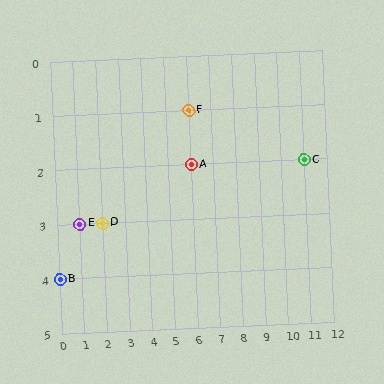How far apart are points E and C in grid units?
Points E and C are 10 columns and 1 row apart (about 10.0 grid units diagonally).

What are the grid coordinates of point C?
Point C is at grid coordinates (11, 2).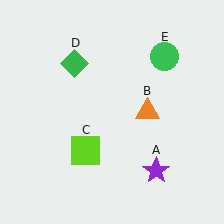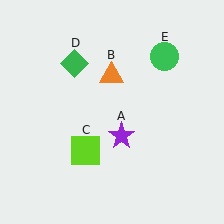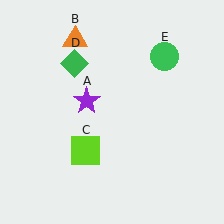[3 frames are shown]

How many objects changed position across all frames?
2 objects changed position: purple star (object A), orange triangle (object B).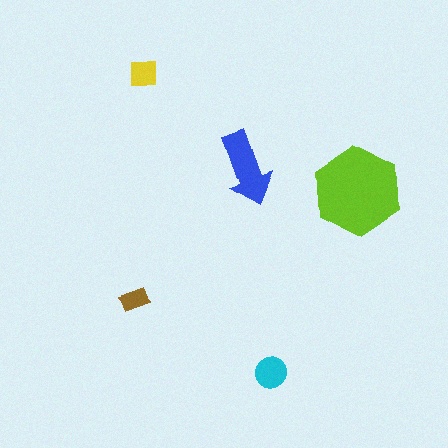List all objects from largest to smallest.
The lime hexagon, the blue arrow, the cyan circle, the yellow square, the brown rectangle.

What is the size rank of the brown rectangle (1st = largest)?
5th.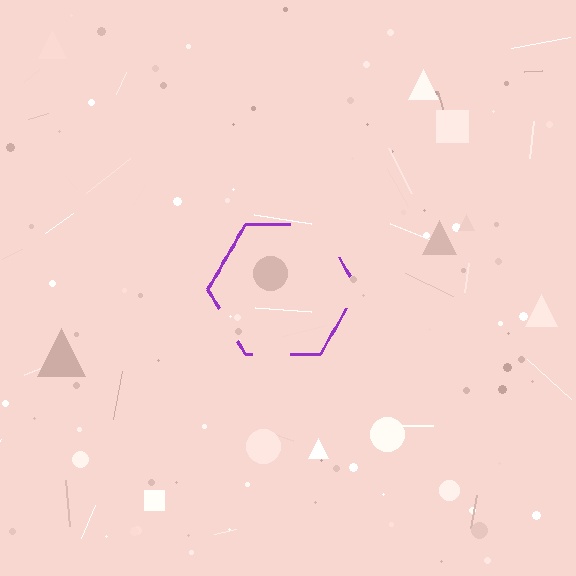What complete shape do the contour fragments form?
The contour fragments form a hexagon.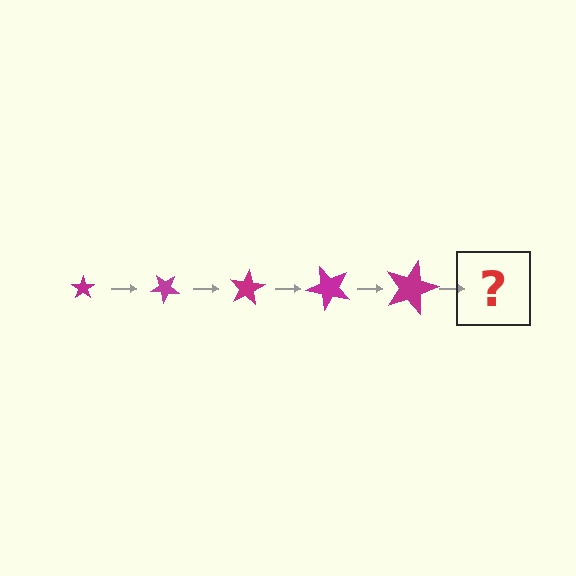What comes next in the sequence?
The next element should be a star, larger than the previous one and rotated 200 degrees from the start.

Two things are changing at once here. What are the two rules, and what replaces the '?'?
The two rules are that the star grows larger each step and it rotates 40 degrees each step. The '?' should be a star, larger than the previous one and rotated 200 degrees from the start.